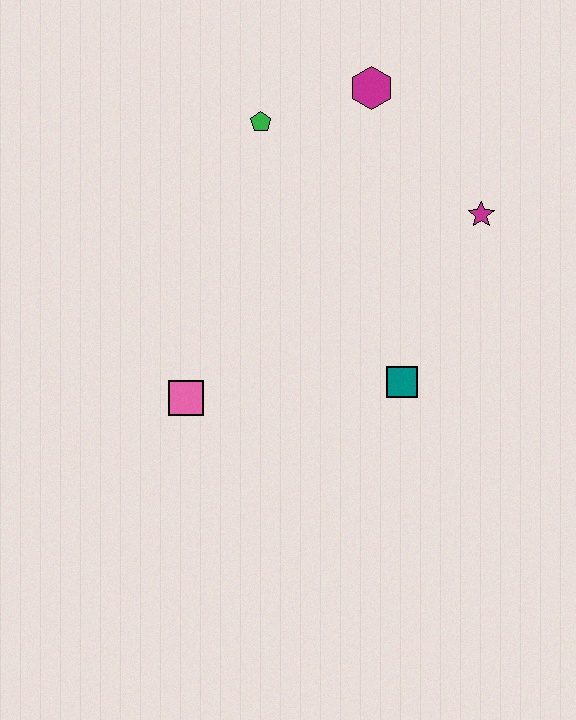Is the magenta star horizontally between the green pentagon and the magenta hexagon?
No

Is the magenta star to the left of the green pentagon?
No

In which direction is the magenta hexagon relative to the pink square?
The magenta hexagon is above the pink square.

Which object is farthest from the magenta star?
The pink square is farthest from the magenta star.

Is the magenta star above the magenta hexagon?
No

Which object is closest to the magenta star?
The magenta hexagon is closest to the magenta star.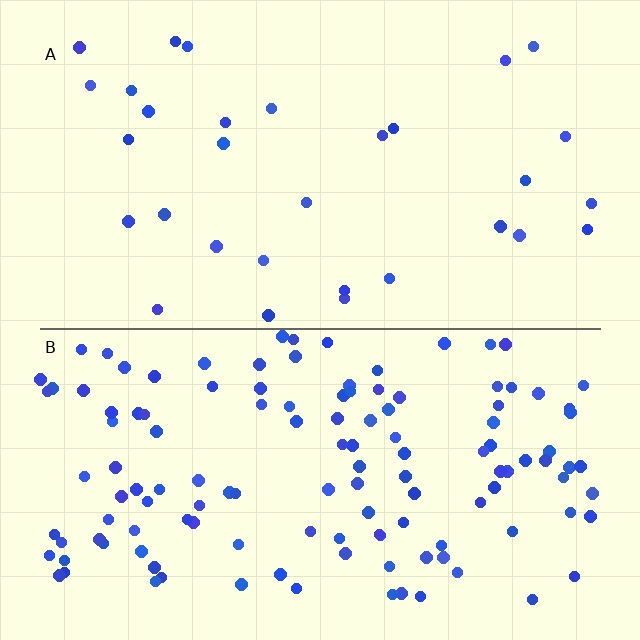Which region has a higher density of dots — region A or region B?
B (the bottom).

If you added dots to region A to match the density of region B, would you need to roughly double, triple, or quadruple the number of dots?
Approximately quadruple.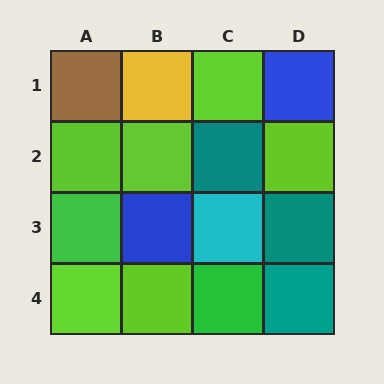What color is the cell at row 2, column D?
Lime.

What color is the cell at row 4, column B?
Lime.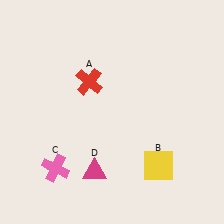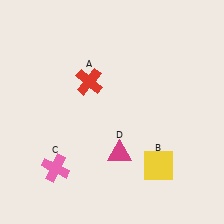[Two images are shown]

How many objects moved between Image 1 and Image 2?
1 object moved between the two images.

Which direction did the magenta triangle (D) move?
The magenta triangle (D) moved right.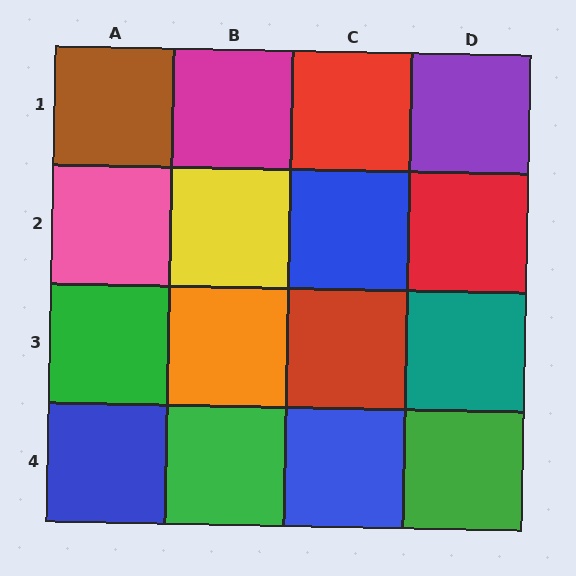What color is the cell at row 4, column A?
Blue.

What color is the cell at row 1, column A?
Brown.